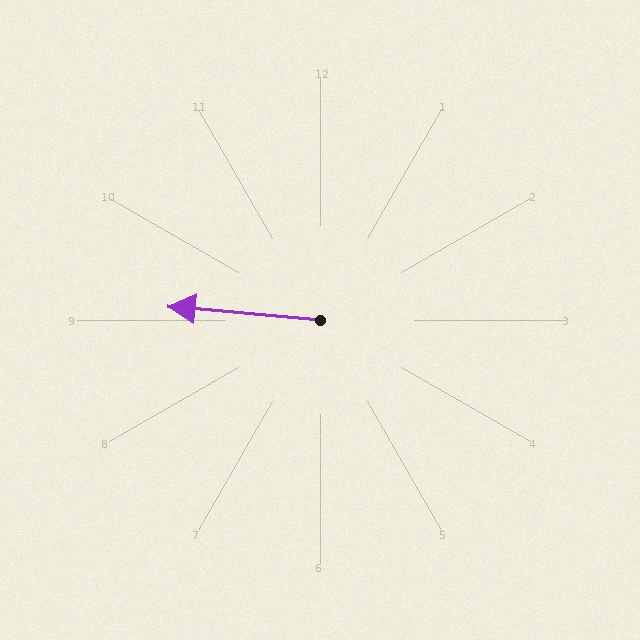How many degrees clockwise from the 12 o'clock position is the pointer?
Approximately 275 degrees.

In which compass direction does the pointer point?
West.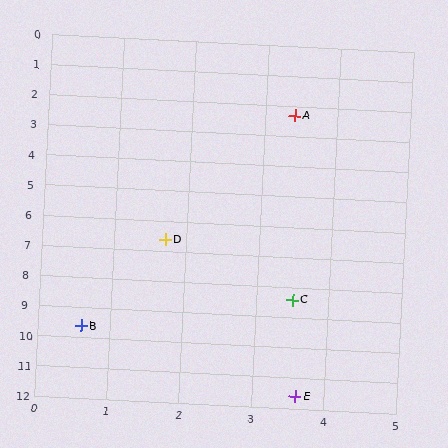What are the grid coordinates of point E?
Point E is at approximately (3.6, 11.6).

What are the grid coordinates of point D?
Point D is at approximately (1.7, 6.6).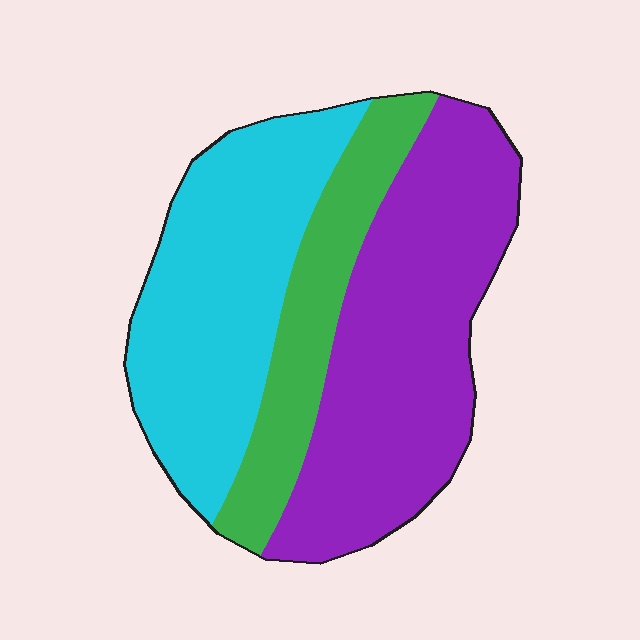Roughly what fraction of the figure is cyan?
Cyan covers about 35% of the figure.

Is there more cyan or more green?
Cyan.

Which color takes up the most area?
Purple, at roughly 45%.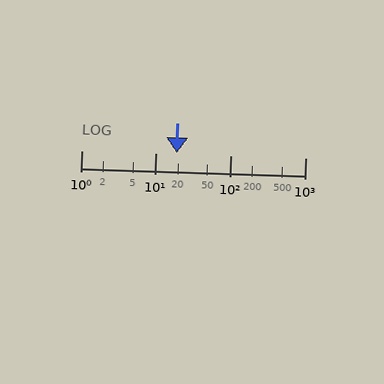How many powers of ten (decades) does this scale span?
The scale spans 3 decades, from 1 to 1000.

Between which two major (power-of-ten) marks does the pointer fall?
The pointer is between 10 and 100.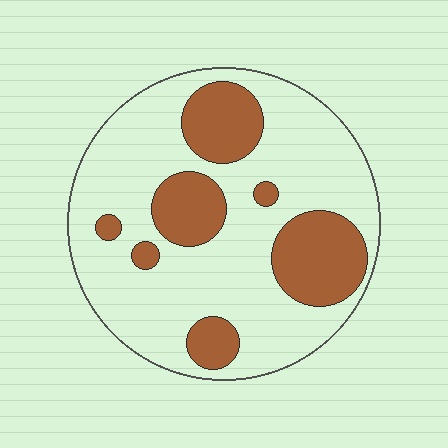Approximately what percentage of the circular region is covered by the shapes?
Approximately 30%.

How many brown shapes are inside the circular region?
7.